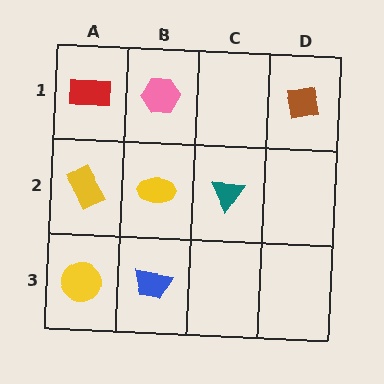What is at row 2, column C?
A teal triangle.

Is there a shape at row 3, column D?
No, that cell is empty.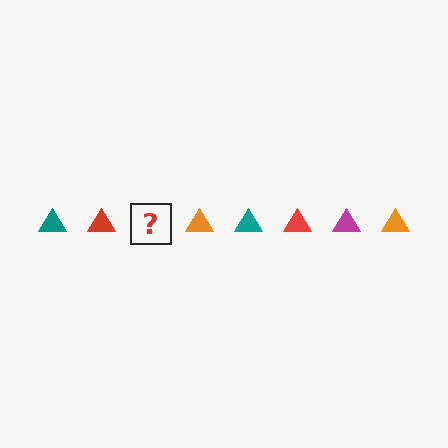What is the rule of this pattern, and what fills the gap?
The rule is that the pattern cycles through teal, red, magenta, orange triangles. The gap should be filled with a magenta triangle.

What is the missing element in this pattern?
The missing element is a magenta triangle.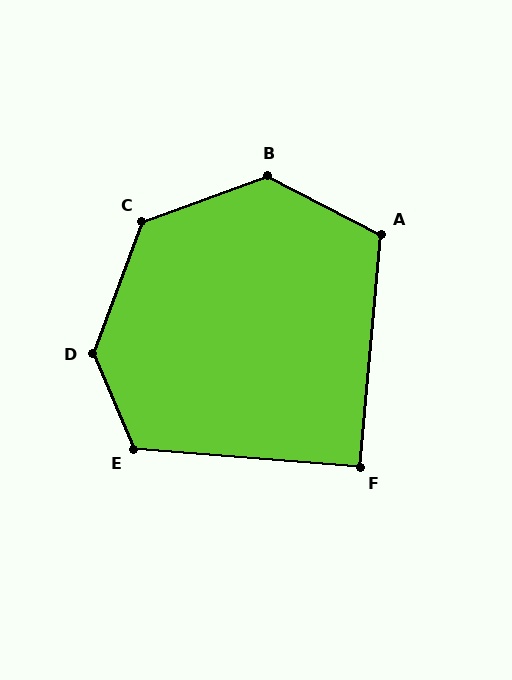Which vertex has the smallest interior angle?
F, at approximately 91 degrees.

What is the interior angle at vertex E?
Approximately 118 degrees (obtuse).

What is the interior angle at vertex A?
Approximately 112 degrees (obtuse).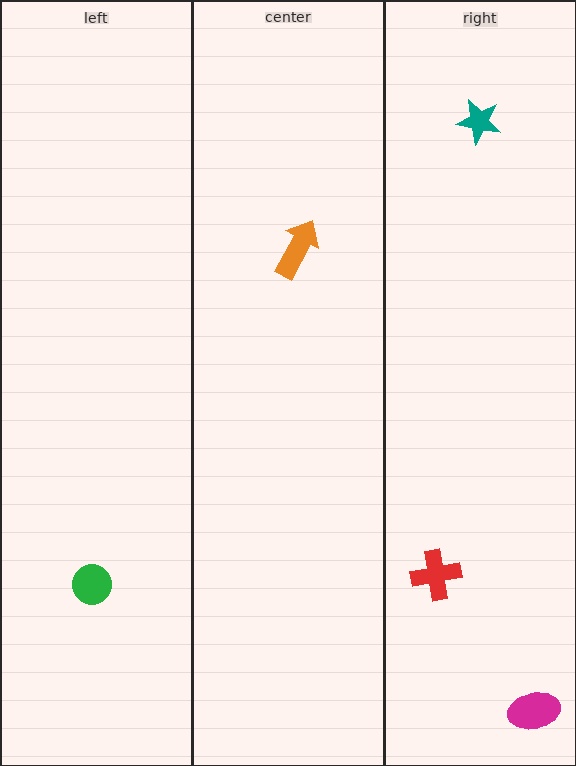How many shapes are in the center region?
1.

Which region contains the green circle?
The left region.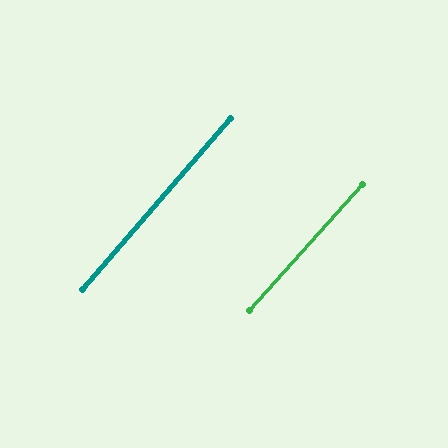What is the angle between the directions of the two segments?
Approximately 1 degree.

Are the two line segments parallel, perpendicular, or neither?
Parallel — their directions differ by only 0.7°.